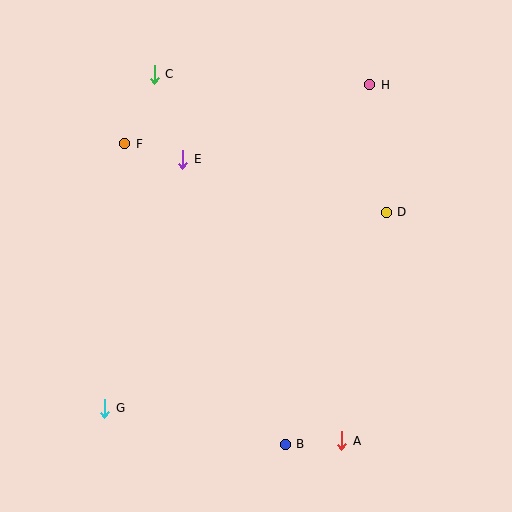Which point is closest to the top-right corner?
Point H is closest to the top-right corner.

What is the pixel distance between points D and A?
The distance between D and A is 232 pixels.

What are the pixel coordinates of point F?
Point F is at (124, 144).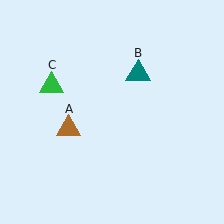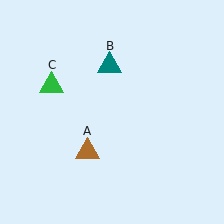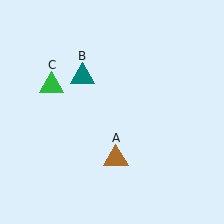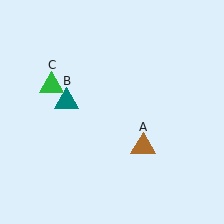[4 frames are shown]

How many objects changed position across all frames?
2 objects changed position: brown triangle (object A), teal triangle (object B).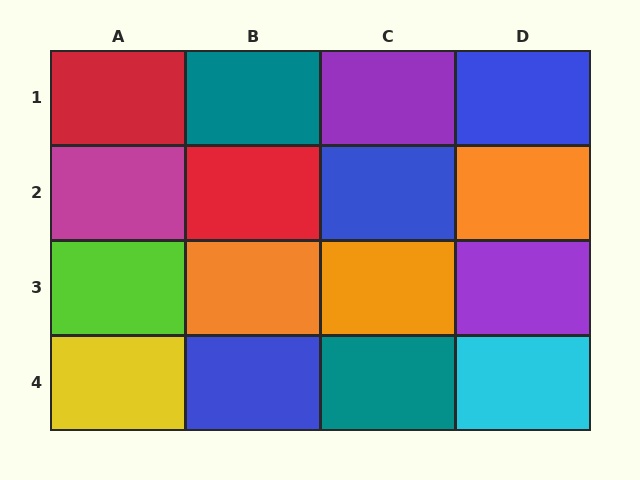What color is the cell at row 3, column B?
Orange.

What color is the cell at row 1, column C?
Purple.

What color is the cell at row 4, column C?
Teal.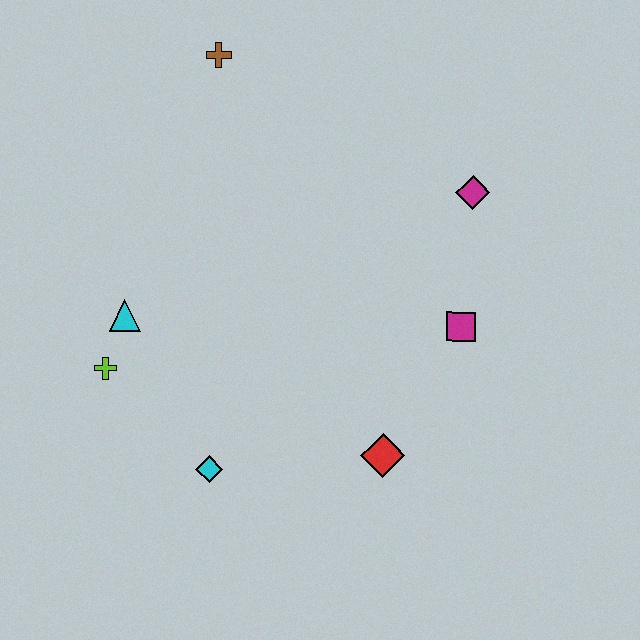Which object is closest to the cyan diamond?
The lime cross is closest to the cyan diamond.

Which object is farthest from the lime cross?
The magenta diamond is farthest from the lime cross.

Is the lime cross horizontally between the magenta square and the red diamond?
No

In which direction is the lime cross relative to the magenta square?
The lime cross is to the left of the magenta square.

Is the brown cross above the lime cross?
Yes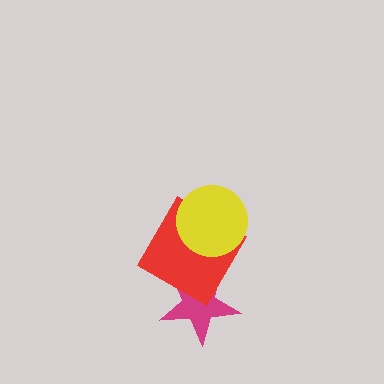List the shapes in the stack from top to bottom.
From top to bottom: the yellow circle, the red square, the magenta star.